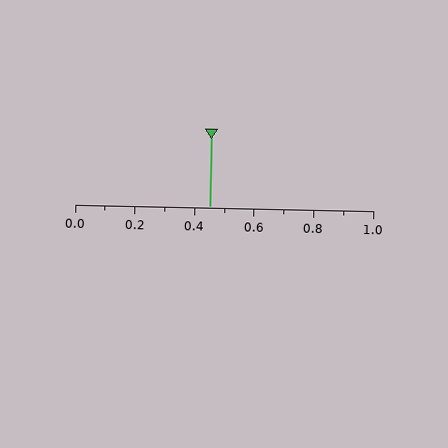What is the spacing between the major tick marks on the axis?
The major ticks are spaced 0.2 apart.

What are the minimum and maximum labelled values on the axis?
The axis runs from 0.0 to 1.0.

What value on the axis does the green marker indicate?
The marker indicates approximately 0.45.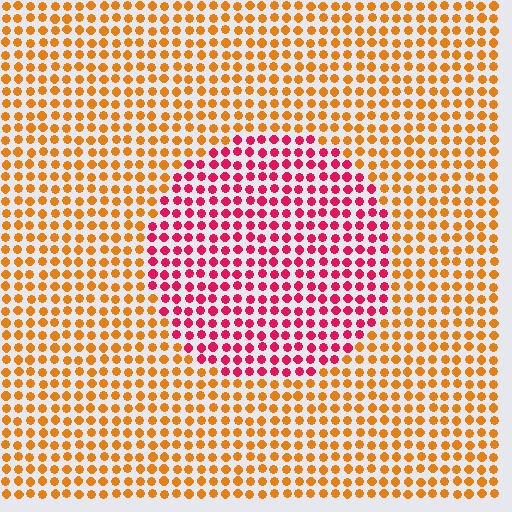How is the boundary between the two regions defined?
The boundary is defined purely by a slight shift in hue (about 52 degrees). Spacing, size, and orientation are identical on both sides.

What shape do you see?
I see a circle.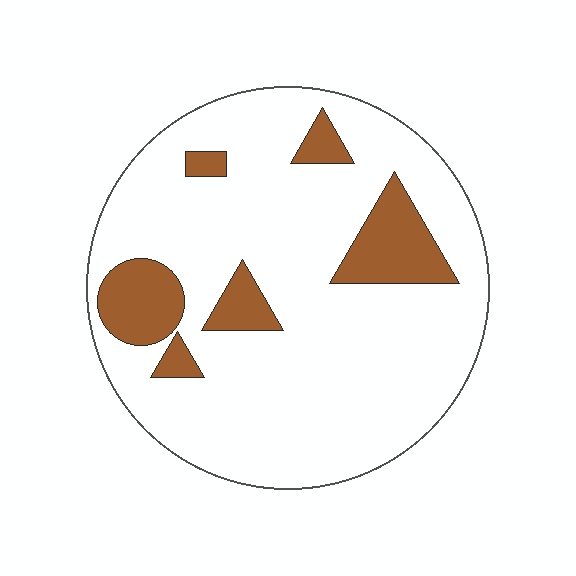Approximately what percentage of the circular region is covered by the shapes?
Approximately 15%.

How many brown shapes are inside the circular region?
6.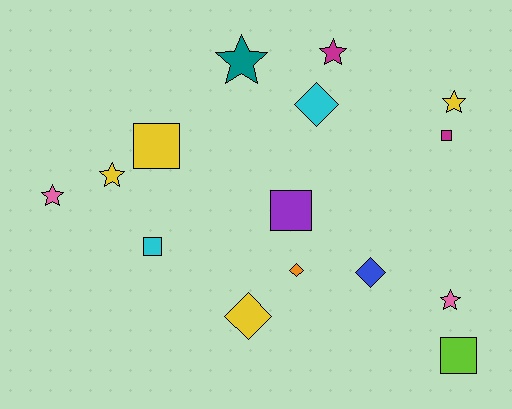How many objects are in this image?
There are 15 objects.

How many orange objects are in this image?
There is 1 orange object.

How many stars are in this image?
There are 6 stars.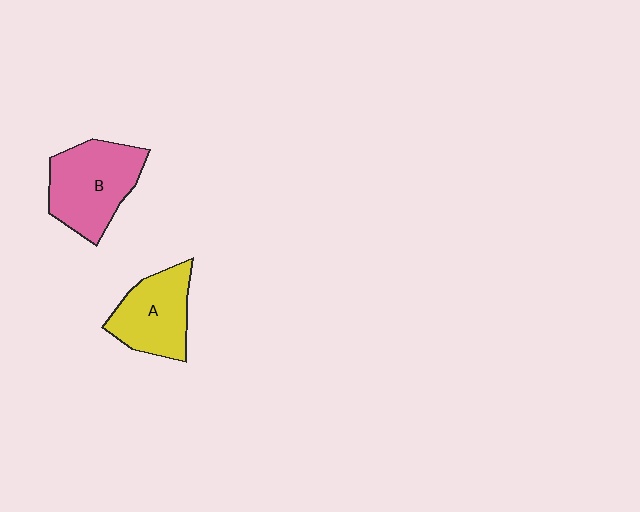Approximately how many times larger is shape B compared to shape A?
Approximately 1.2 times.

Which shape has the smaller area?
Shape A (yellow).